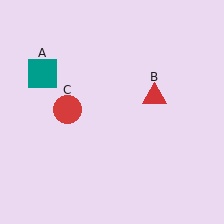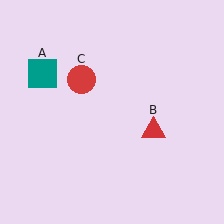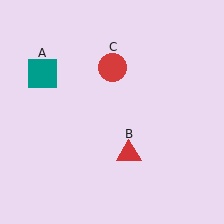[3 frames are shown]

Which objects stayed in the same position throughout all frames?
Teal square (object A) remained stationary.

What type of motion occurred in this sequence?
The red triangle (object B), red circle (object C) rotated clockwise around the center of the scene.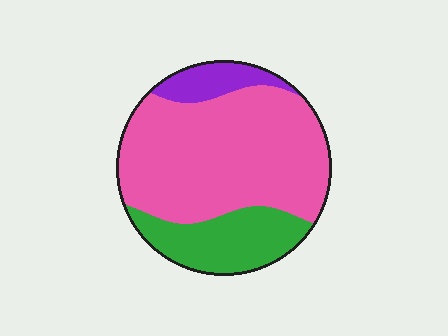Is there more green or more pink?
Pink.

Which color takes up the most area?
Pink, at roughly 65%.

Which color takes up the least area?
Purple, at roughly 10%.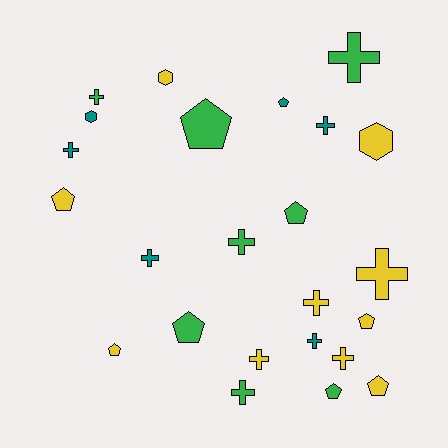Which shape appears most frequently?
Cross, with 12 objects.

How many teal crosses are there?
There are 4 teal crosses.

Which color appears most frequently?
Yellow, with 10 objects.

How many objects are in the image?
There are 24 objects.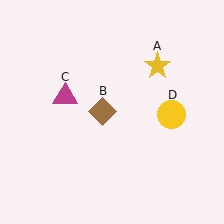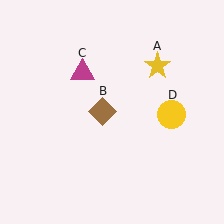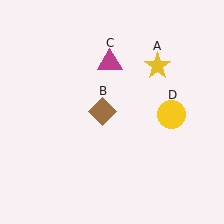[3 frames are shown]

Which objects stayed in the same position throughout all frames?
Yellow star (object A) and brown diamond (object B) and yellow circle (object D) remained stationary.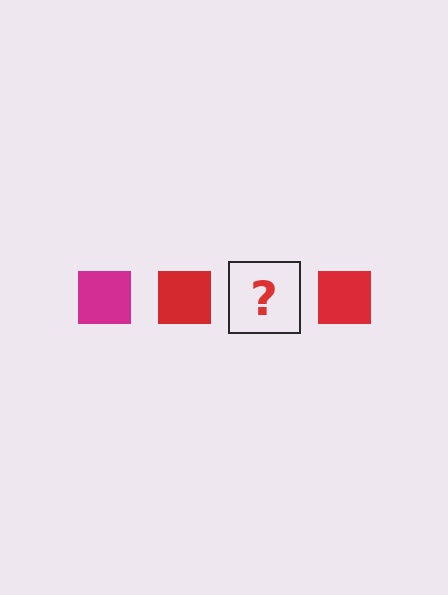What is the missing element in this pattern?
The missing element is a magenta square.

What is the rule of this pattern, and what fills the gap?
The rule is that the pattern cycles through magenta, red squares. The gap should be filled with a magenta square.